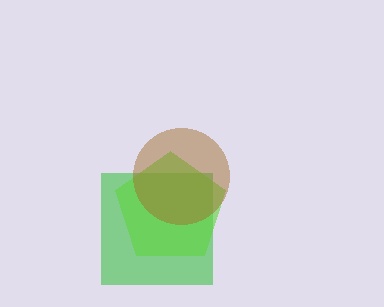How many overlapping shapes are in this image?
There are 3 overlapping shapes in the image.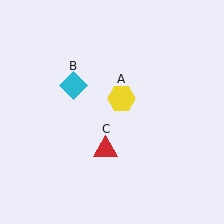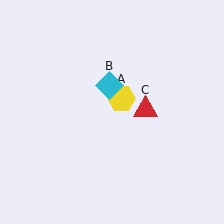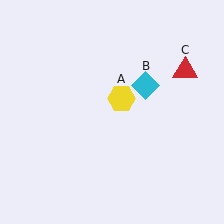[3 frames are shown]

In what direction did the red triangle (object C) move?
The red triangle (object C) moved up and to the right.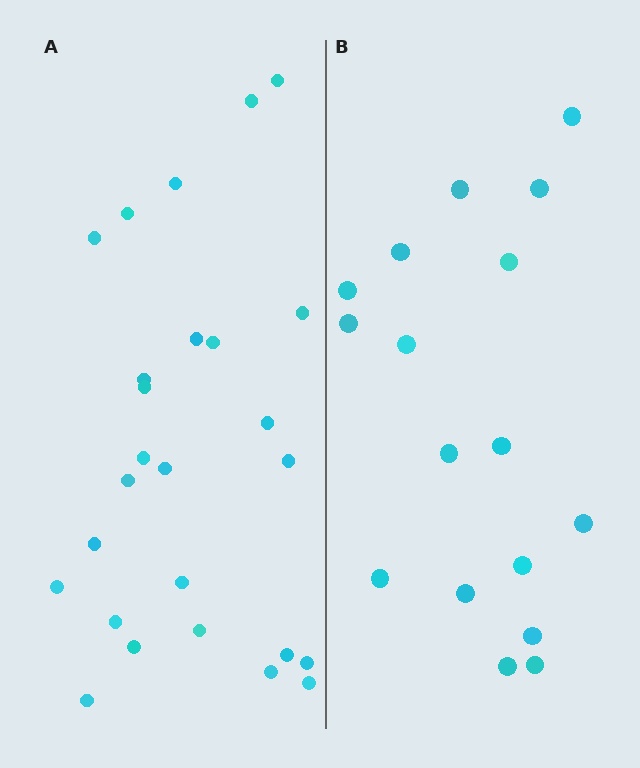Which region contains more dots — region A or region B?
Region A (the left region) has more dots.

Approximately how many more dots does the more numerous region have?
Region A has roughly 8 or so more dots than region B.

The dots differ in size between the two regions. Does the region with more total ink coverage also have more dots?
No. Region B has more total ink coverage because its dots are larger, but region A actually contains more individual dots. Total area can be misleading — the number of items is what matters here.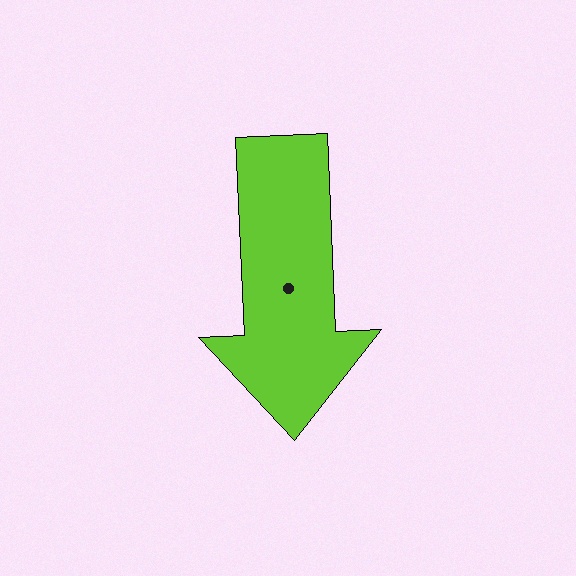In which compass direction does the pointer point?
South.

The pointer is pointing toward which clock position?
Roughly 6 o'clock.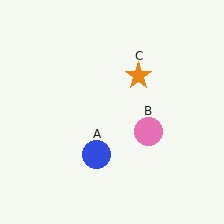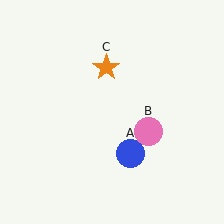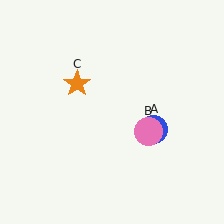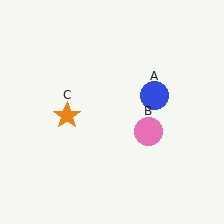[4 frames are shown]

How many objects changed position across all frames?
2 objects changed position: blue circle (object A), orange star (object C).